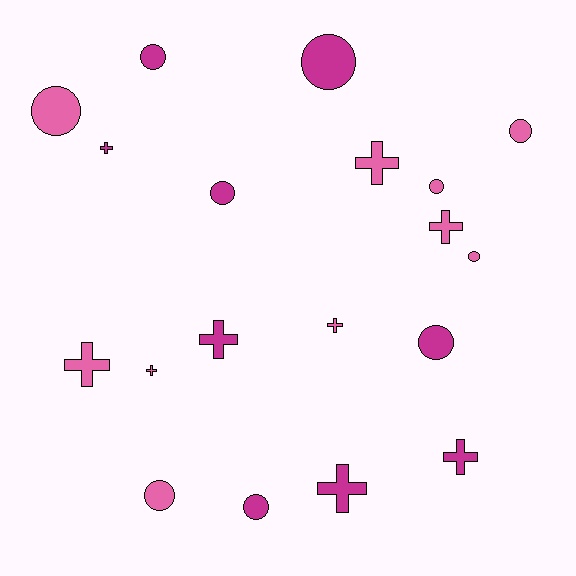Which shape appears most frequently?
Circle, with 10 objects.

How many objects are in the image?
There are 19 objects.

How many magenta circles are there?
There are 5 magenta circles.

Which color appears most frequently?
Pink, with 10 objects.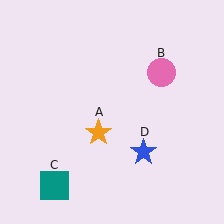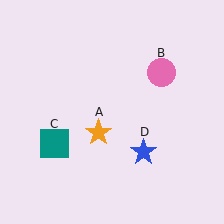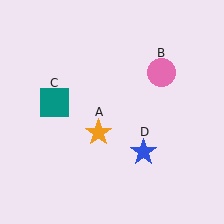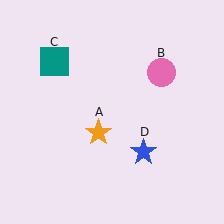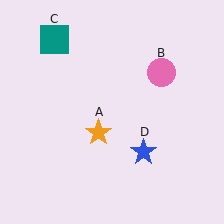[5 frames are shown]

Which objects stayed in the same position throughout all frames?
Orange star (object A) and pink circle (object B) and blue star (object D) remained stationary.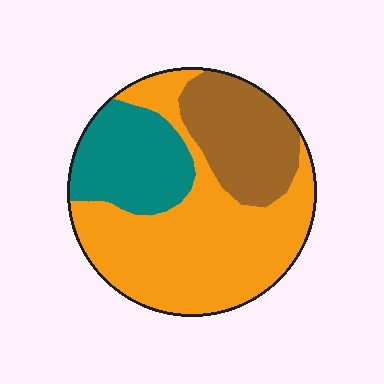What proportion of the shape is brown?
Brown covers around 25% of the shape.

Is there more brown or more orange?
Orange.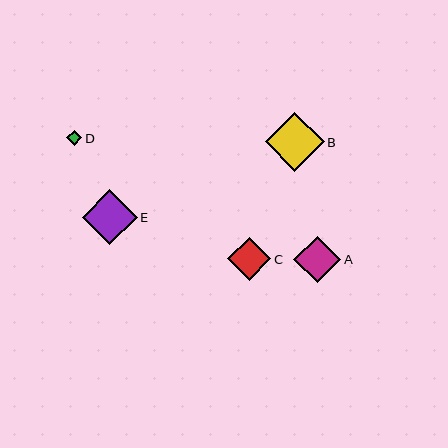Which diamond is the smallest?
Diamond D is the smallest with a size of approximately 15 pixels.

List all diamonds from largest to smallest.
From largest to smallest: B, E, A, C, D.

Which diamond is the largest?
Diamond B is the largest with a size of approximately 59 pixels.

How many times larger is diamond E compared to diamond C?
Diamond E is approximately 1.3 times the size of diamond C.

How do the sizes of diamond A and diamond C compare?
Diamond A and diamond C are approximately the same size.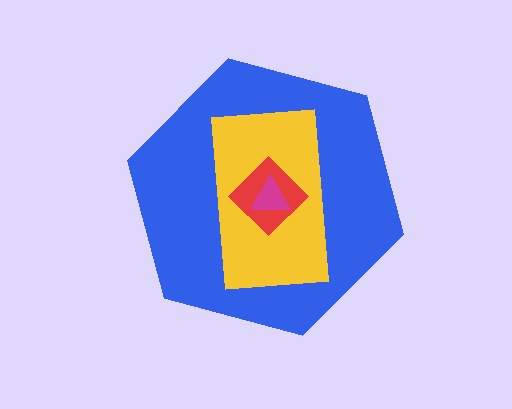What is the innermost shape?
The magenta triangle.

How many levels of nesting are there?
4.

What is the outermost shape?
The blue hexagon.